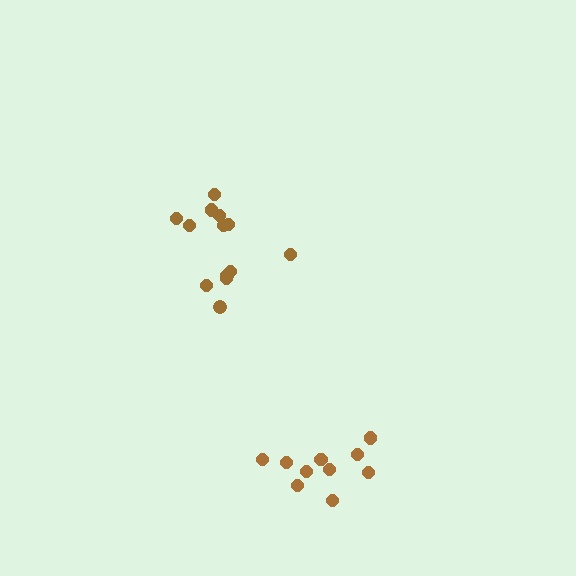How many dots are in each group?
Group 1: 13 dots, Group 2: 10 dots (23 total).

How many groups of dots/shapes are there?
There are 2 groups.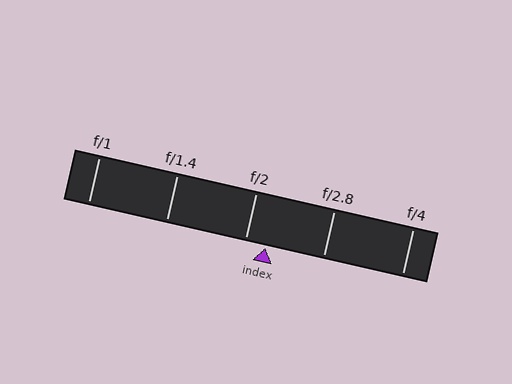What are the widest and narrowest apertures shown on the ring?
The widest aperture shown is f/1 and the narrowest is f/4.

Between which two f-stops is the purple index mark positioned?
The index mark is between f/2 and f/2.8.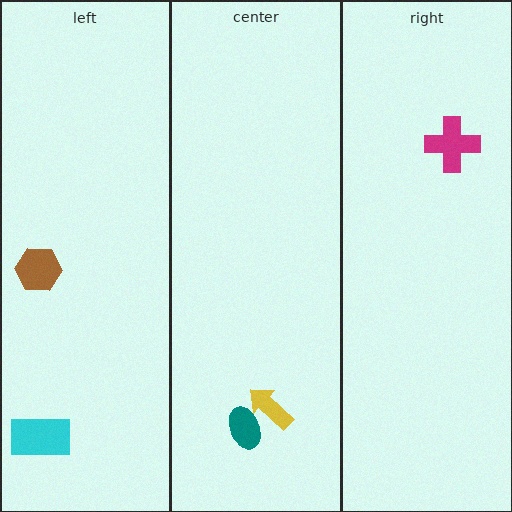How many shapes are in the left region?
2.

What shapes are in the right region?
The magenta cross.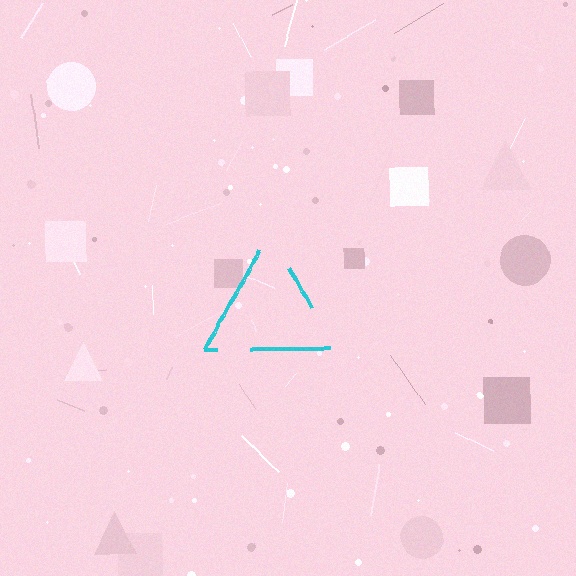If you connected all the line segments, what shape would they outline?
They would outline a triangle.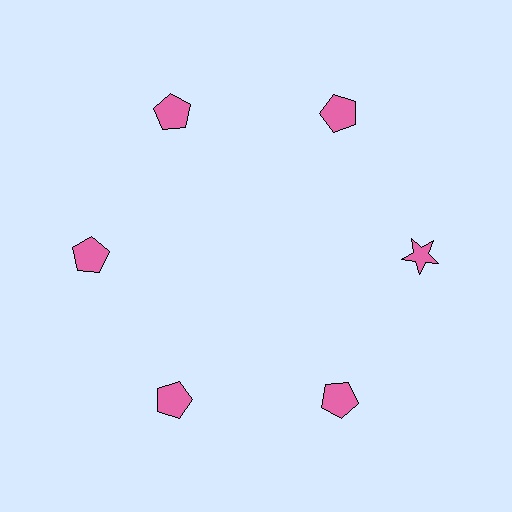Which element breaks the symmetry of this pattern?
The pink star at roughly the 3 o'clock position breaks the symmetry. All other shapes are pink pentagons.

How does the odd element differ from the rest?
It has a different shape: star instead of pentagon.